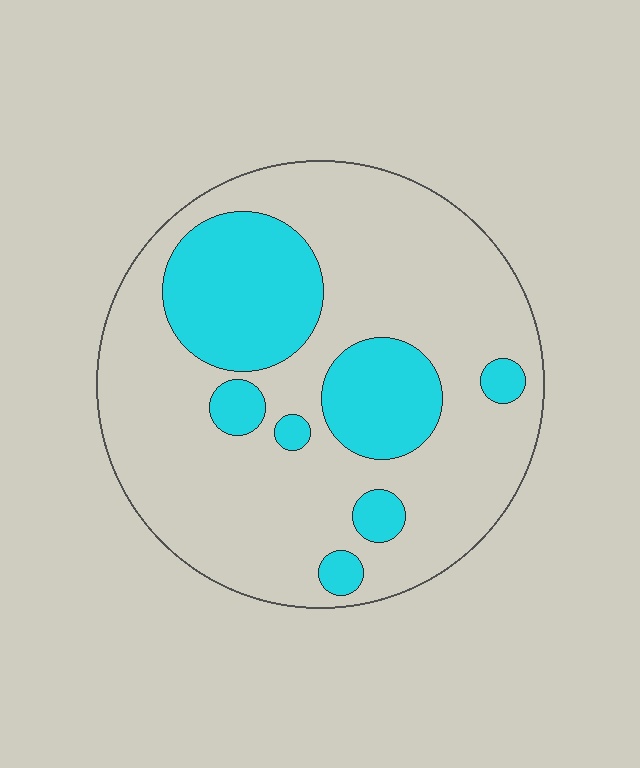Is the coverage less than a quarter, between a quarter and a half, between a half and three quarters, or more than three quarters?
Between a quarter and a half.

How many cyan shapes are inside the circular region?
7.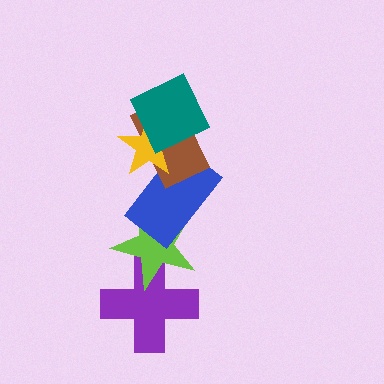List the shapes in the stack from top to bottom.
From top to bottom: the teal square, the yellow star, the brown rectangle, the blue rectangle, the lime star, the purple cross.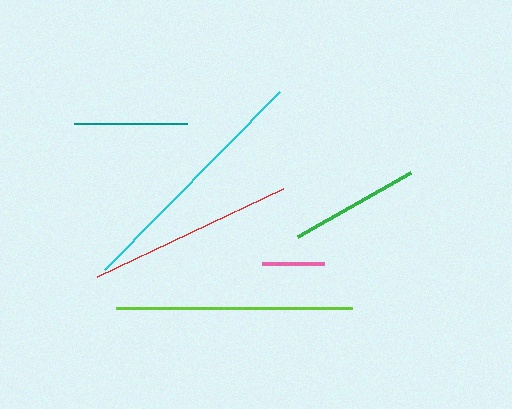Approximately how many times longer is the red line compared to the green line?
The red line is approximately 1.6 times the length of the green line.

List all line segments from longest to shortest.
From longest to shortest: cyan, lime, red, green, teal, pink.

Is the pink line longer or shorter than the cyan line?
The cyan line is longer than the pink line.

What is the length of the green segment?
The green segment is approximately 130 pixels long.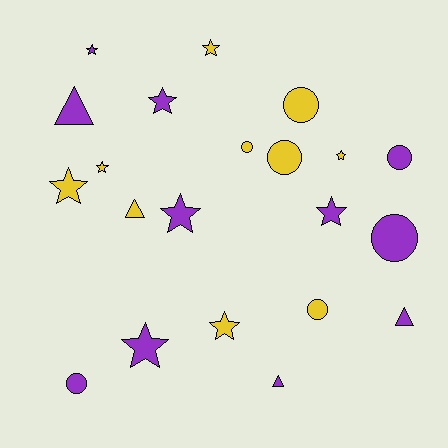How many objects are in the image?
There are 21 objects.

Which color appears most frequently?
Purple, with 11 objects.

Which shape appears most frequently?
Star, with 10 objects.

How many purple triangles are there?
There are 3 purple triangles.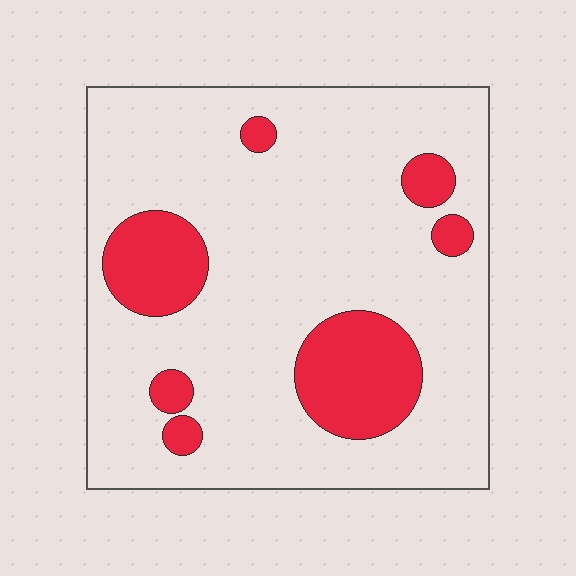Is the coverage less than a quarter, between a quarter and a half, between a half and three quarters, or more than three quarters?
Less than a quarter.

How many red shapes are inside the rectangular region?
7.